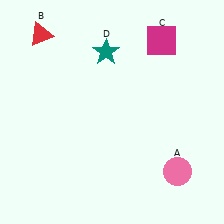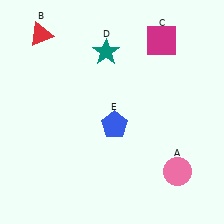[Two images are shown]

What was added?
A blue pentagon (E) was added in Image 2.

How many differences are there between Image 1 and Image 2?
There is 1 difference between the two images.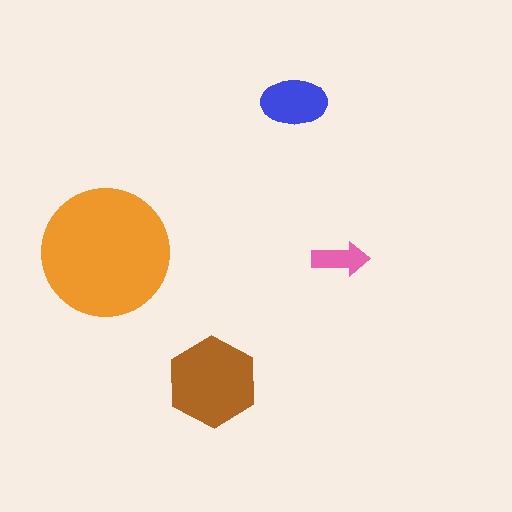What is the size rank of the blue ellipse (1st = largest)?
3rd.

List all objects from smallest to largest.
The pink arrow, the blue ellipse, the brown hexagon, the orange circle.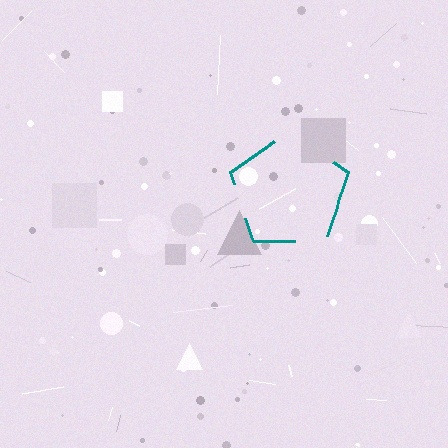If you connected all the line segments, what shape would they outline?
They would outline a pentagon.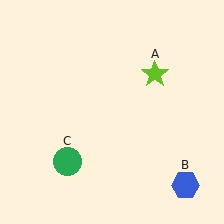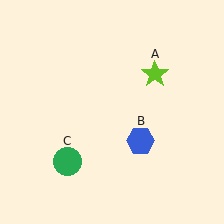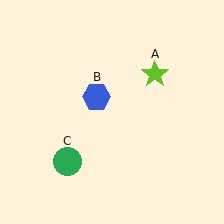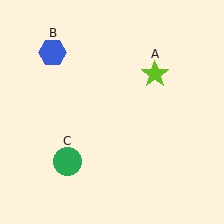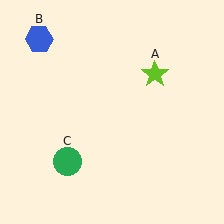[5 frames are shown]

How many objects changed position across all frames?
1 object changed position: blue hexagon (object B).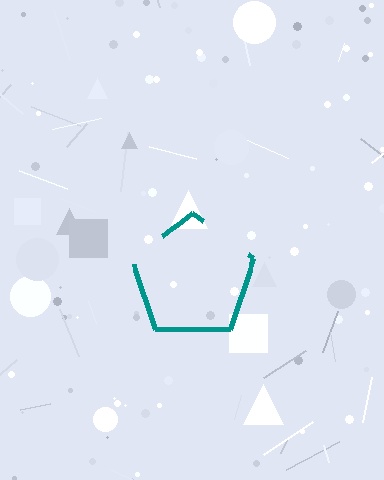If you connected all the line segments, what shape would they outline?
They would outline a pentagon.